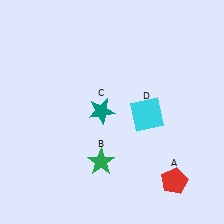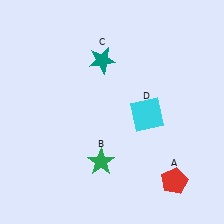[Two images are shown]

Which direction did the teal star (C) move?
The teal star (C) moved up.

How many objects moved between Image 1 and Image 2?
1 object moved between the two images.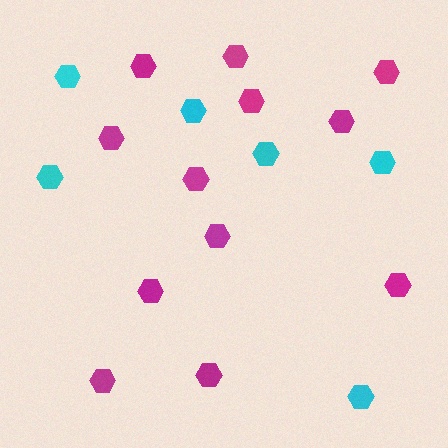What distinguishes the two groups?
There are 2 groups: one group of magenta hexagons (12) and one group of cyan hexagons (6).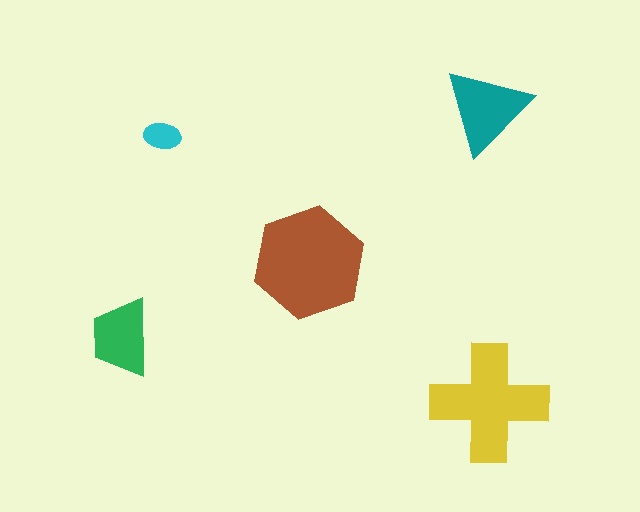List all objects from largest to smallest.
The brown hexagon, the yellow cross, the teal triangle, the green trapezoid, the cyan ellipse.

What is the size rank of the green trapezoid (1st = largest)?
4th.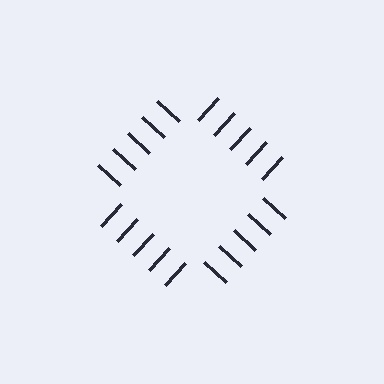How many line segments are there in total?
20 — 5 along each of the 4 edges.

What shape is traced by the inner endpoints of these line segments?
An illusory square — the line segments terminate on its edges but no continuous stroke is drawn.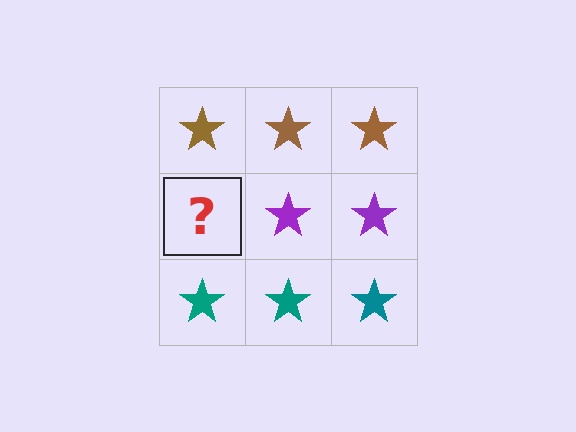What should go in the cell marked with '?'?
The missing cell should contain a purple star.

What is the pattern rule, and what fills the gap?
The rule is that each row has a consistent color. The gap should be filled with a purple star.